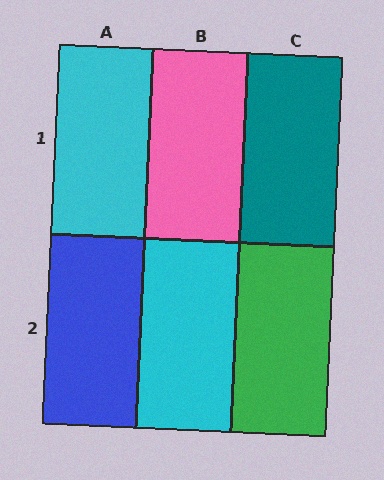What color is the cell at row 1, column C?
Teal.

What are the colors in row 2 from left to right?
Blue, cyan, green.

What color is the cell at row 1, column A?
Cyan.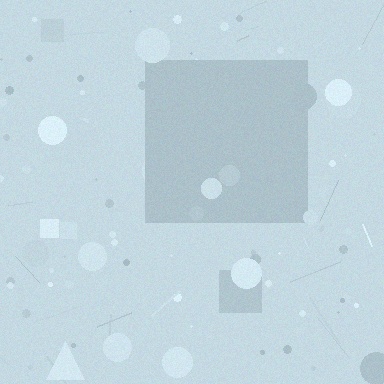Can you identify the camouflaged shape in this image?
The camouflaged shape is a square.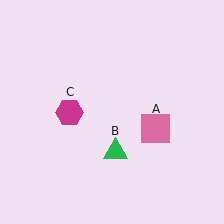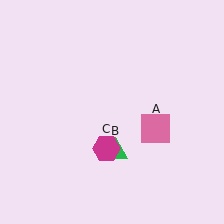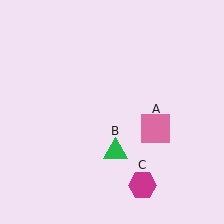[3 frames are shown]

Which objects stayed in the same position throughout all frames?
Pink square (object A) and green triangle (object B) remained stationary.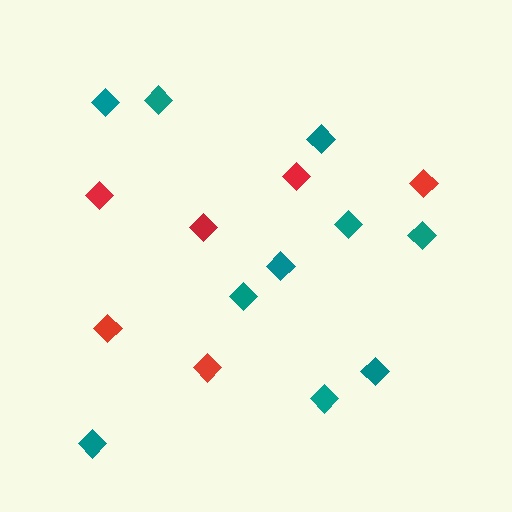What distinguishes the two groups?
There are 2 groups: one group of teal diamonds (10) and one group of red diamonds (6).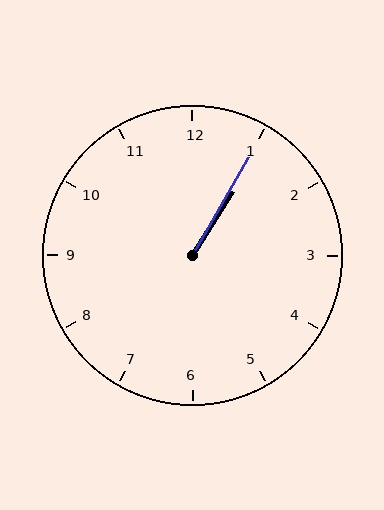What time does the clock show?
1:05.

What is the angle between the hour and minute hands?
Approximately 2 degrees.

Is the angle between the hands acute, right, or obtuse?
It is acute.